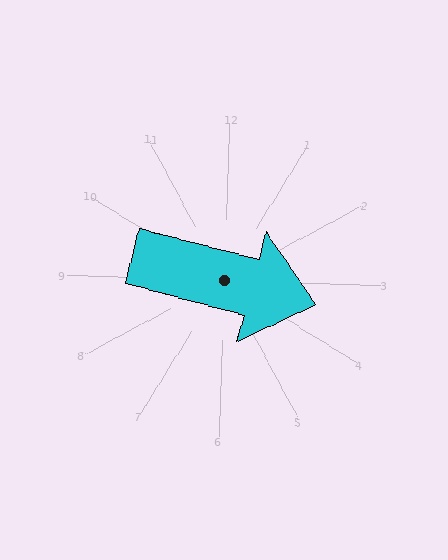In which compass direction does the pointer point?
East.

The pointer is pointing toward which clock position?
Roughly 3 o'clock.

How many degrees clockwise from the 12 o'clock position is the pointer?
Approximately 103 degrees.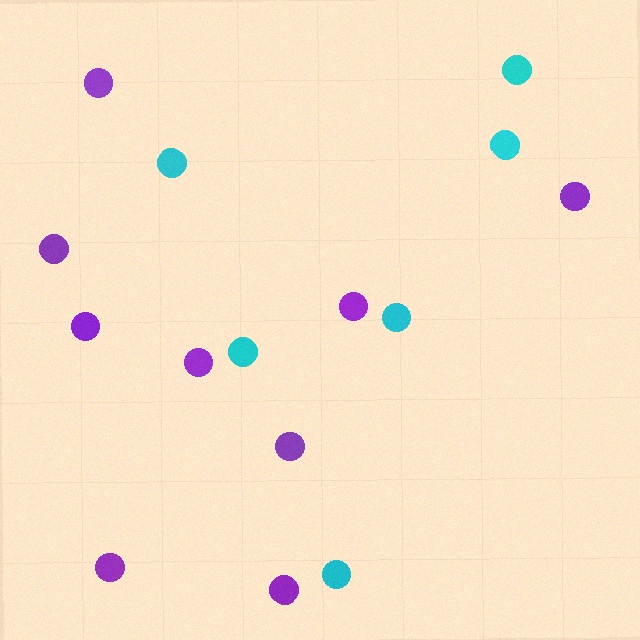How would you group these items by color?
There are 2 groups: one group of cyan circles (6) and one group of purple circles (9).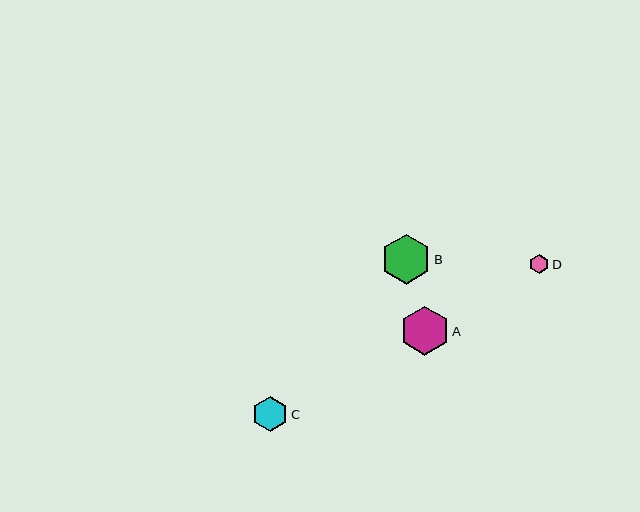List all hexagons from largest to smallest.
From largest to smallest: B, A, C, D.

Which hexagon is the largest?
Hexagon B is the largest with a size of approximately 50 pixels.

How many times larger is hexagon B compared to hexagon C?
Hexagon B is approximately 1.4 times the size of hexagon C.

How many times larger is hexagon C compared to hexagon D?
Hexagon C is approximately 1.9 times the size of hexagon D.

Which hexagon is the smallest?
Hexagon D is the smallest with a size of approximately 19 pixels.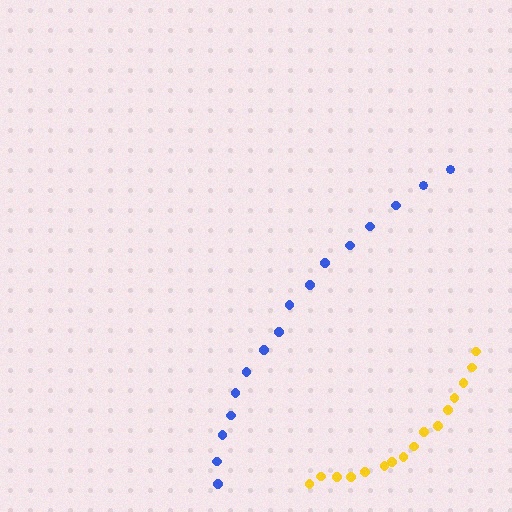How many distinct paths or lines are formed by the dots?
There are 2 distinct paths.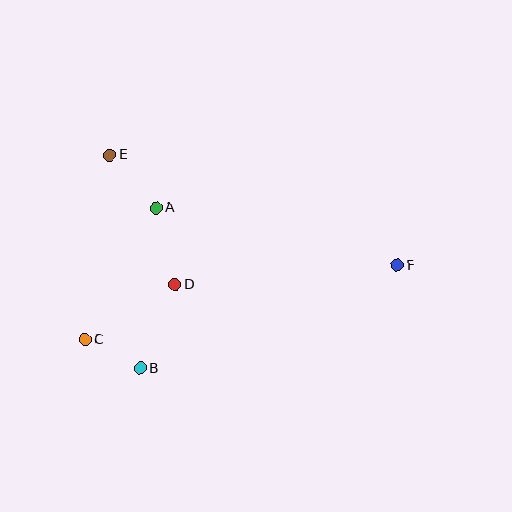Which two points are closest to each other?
Points B and C are closest to each other.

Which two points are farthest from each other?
Points C and F are farthest from each other.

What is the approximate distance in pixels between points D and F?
The distance between D and F is approximately 223 pixels.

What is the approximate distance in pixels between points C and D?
The distance between C and D is approximately 106 pixels.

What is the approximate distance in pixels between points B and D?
The distance between B and D is approximately 91 pixels.